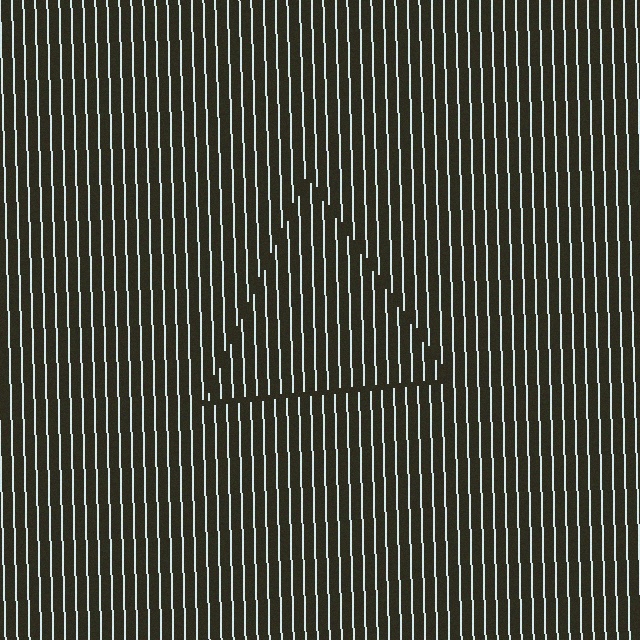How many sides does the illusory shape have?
3 sides — the line-ends trace a triangle.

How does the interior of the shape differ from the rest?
The interior of the shape contains the same grating, shifted by half a period — the contour is defined by the phase discontinuity where line-ends from the inner and outer gratings abut.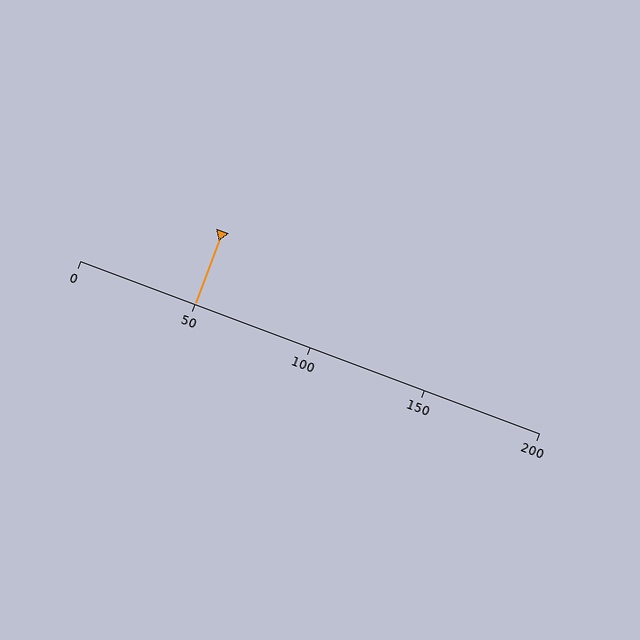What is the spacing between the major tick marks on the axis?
The major ticks are spaced 50 apart.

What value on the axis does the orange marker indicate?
The marker indicates approximately 50.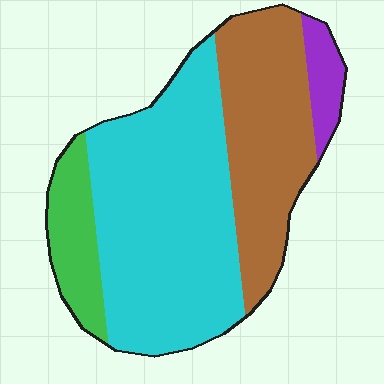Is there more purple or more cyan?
Cyan.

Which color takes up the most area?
Cyan, at roughly 50%.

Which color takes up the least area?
Purple, at roughly 5%.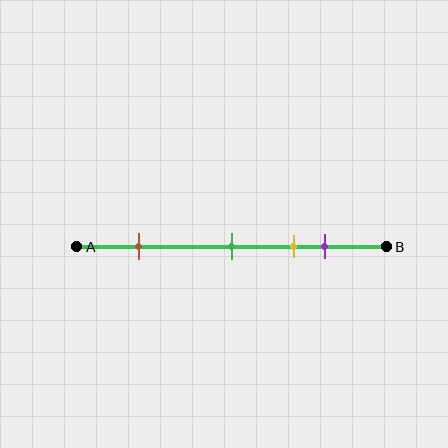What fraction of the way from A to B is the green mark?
The green mark is approximately 50% (0.5) of the way from A to B.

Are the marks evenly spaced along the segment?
No, the marks are not evenly spaced.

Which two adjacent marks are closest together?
The yellow and purple marks are the closest adjacent pair.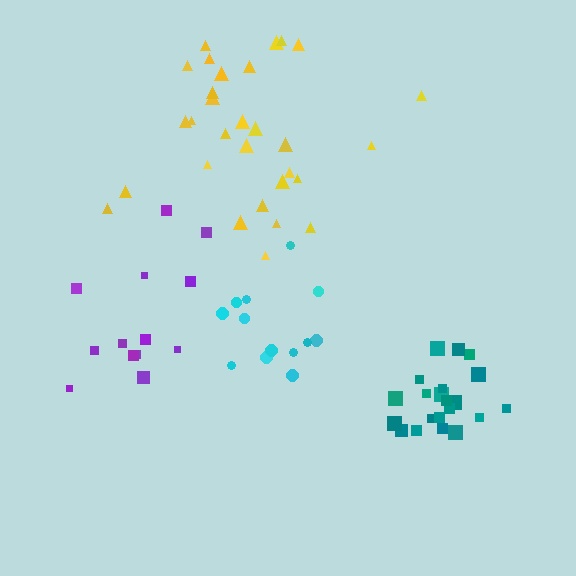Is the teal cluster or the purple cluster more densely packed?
Teal.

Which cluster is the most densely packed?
Teal.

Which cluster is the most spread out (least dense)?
Cyan.